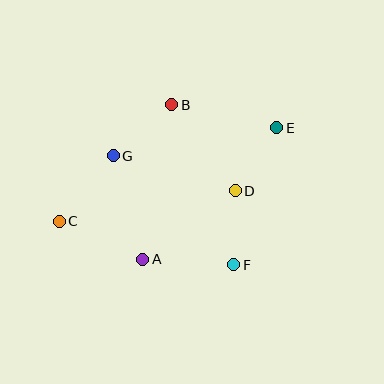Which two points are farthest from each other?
Points C and E are farthest from each other.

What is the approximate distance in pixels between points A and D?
The distance between A and D is approximately 115 pixels.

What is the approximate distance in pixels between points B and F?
The distance between B and F is approximately 172 pixels.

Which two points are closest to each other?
Points D and F are closest to each other.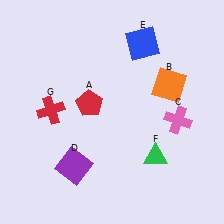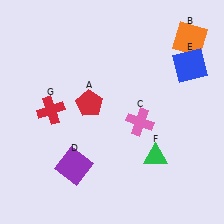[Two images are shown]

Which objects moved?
The objects that moved are: the orange square (B), the pink cross (C), the blue square (E).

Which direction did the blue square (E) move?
The blue square (E) moved right.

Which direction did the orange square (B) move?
The orange square (B) moved up.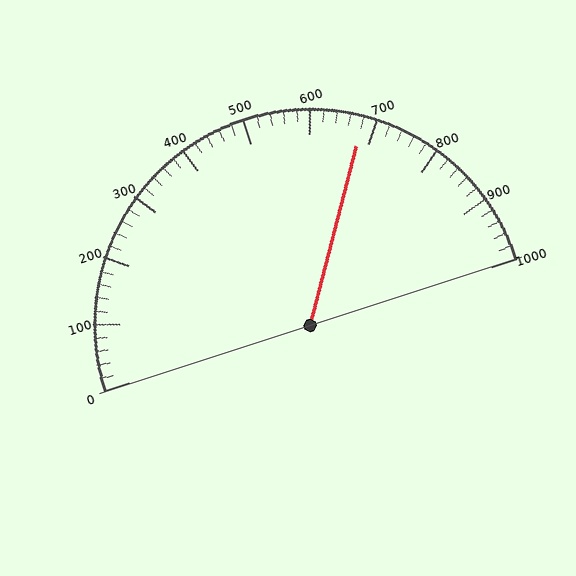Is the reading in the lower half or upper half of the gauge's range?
The reading is in the upper half of the range (0 to 1000).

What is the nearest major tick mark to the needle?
The nearest major tick mark is 700.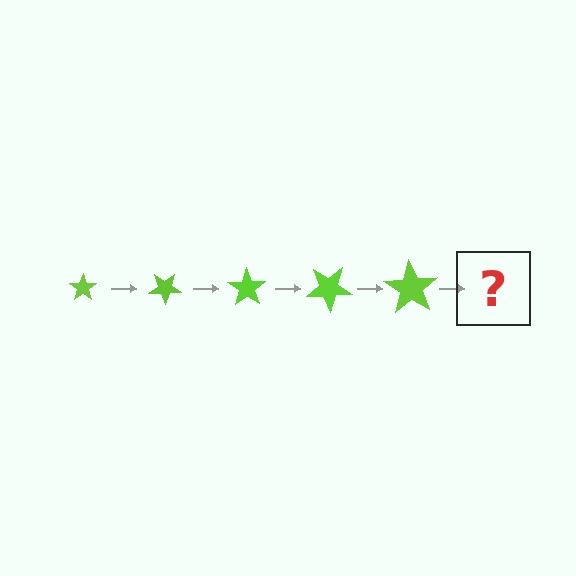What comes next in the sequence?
The next element should be a star, larger than the previous one and rotated 175 degrees from the start.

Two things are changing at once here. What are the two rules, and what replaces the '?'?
The two rules are that the star grows larger each step and it rotates 35 degrees each step. The '?' should be a star, larger than the previous one and rotated 175 degrees from the start.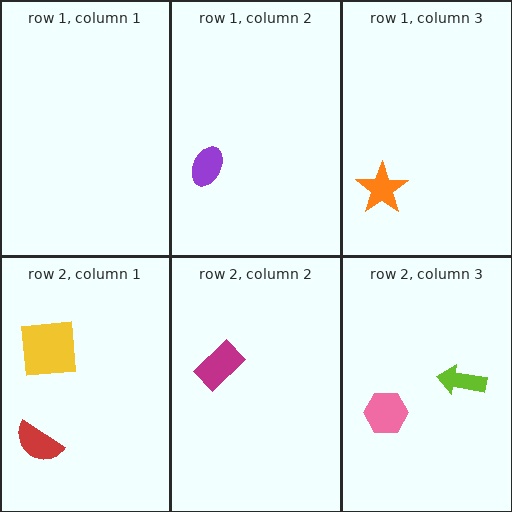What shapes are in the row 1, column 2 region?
The purple ellipse.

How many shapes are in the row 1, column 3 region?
1.